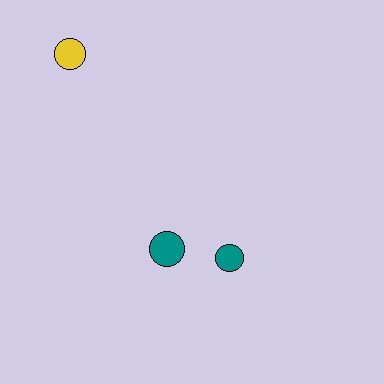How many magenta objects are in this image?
There are no magenta objects.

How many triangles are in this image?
There are no triangles.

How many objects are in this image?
There are 3 objects.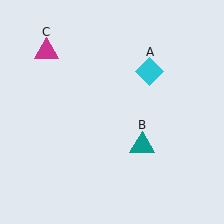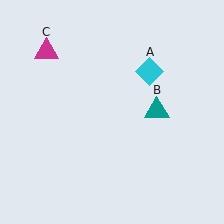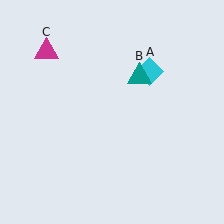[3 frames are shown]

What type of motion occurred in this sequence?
The teal triangle (object B) rotated counterclockwise around the center of the scene.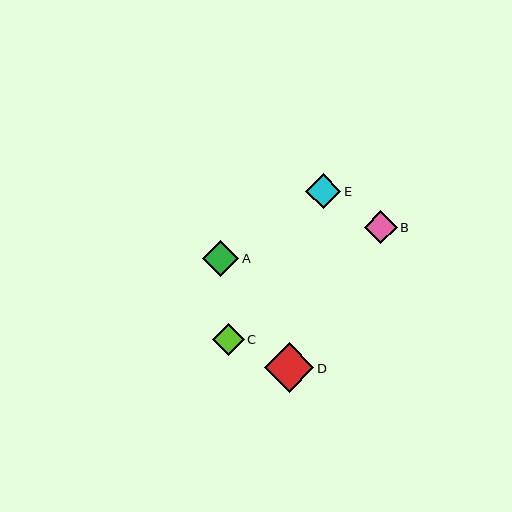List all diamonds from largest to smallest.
From largest to smallest: D, A, E, B, C.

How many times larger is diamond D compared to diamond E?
Diamond D is approximately 1.4 times the size of diamond E.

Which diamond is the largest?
Diamond D is the largest with a size of approximately 49 pixels.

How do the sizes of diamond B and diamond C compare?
Diamond B and diamond C are approximately the same size.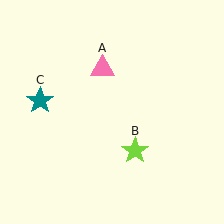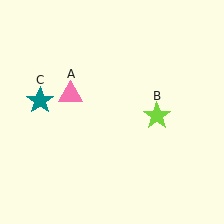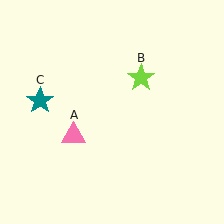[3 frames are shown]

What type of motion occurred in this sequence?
The pink triangle (object A), lime star (object B) rotated counterclockwise around the center of the scene.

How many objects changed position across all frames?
2 objects changed position: pink triangle (object A), lime star (object B).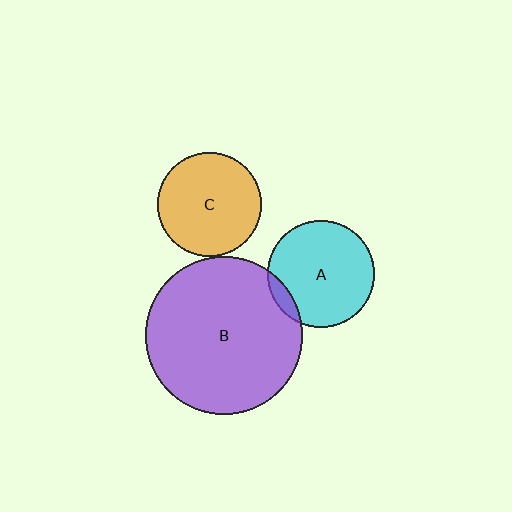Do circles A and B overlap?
Yes.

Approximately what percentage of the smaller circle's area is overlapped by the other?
Approximately 10%.